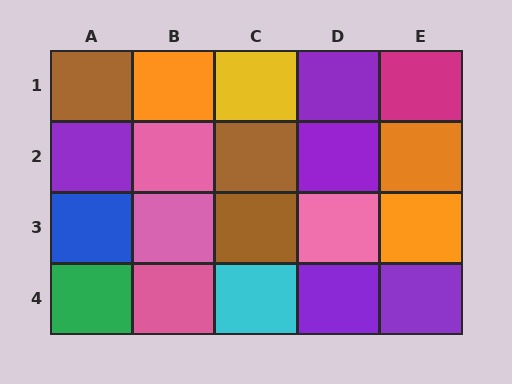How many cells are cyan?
1 cell is cyan.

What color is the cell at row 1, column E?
Magenta.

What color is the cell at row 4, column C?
Cyan.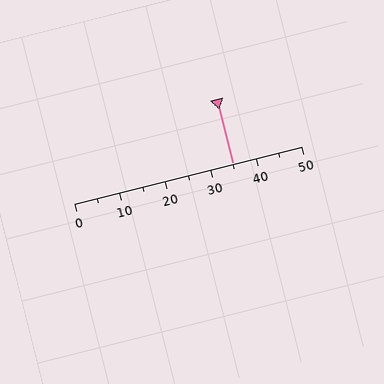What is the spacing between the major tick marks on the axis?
The major ticks are spaced 10 apart.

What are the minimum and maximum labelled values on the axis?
The axis runs from 0 to 50.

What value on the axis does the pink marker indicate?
The marker indicates approximately 35.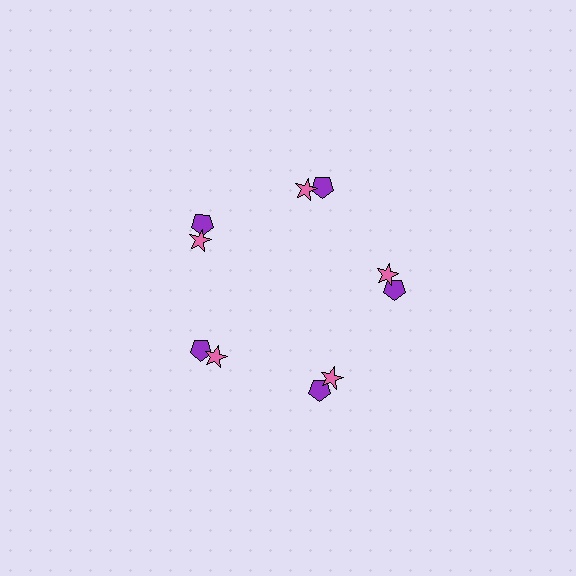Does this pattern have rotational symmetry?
Yes, this pattern has 5-fold rotational symmetry. It looks the same after rotating 72 degrees around the center.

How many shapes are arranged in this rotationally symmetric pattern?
There are 10 shapes, arranged in 5 groups of 2.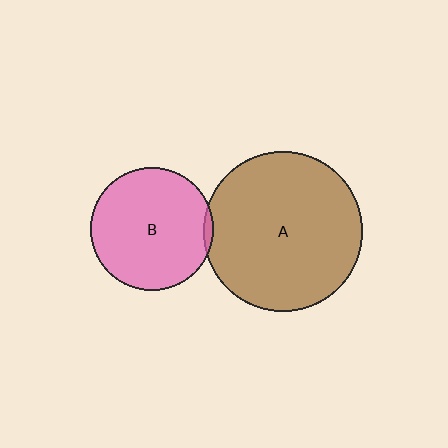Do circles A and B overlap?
Yes.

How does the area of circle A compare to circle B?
Approximately 1.7 times.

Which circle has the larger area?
Circle A (brown).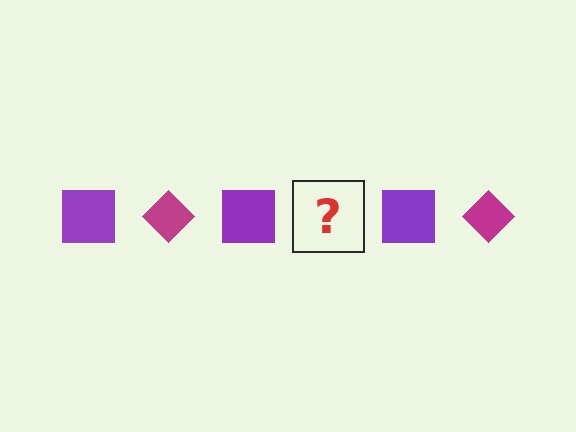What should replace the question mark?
The question mark should be replaced with a magenta diamond.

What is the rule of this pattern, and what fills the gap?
The rule is that the pattern alternates between purple square and magenta diamond. The gap should be filled with a magenta diamond.